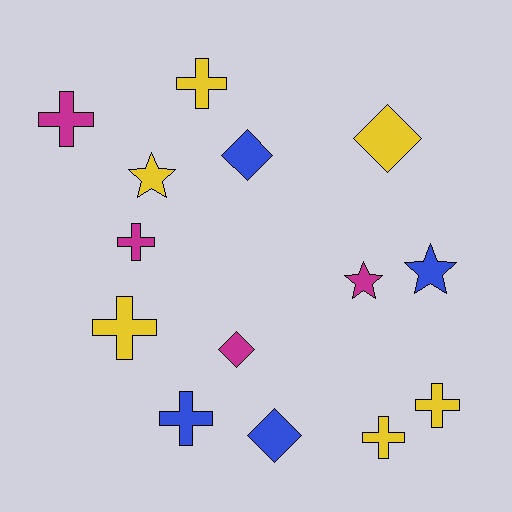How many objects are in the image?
There are 14 objects.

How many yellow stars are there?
There is 1 yellow star.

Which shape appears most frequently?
Cross, with 7 objects.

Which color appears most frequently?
Yellow, with 6 objects.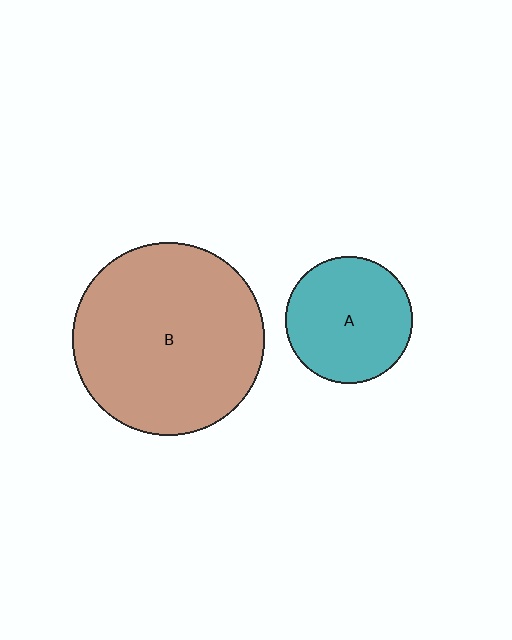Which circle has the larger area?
Circle B (brown).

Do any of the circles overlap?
No, none of the circles overlap.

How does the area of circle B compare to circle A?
Approximately 2.3 times.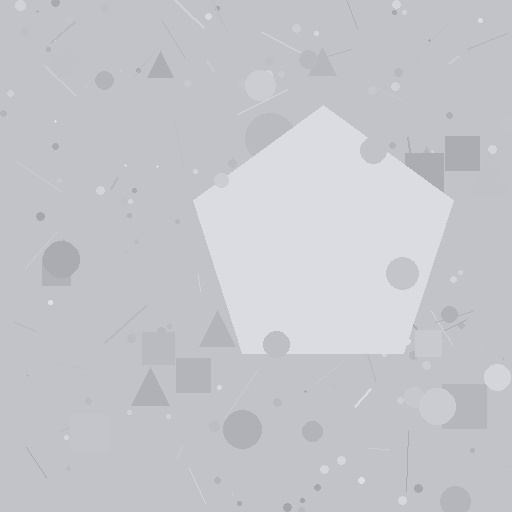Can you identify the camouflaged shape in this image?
The camouflaged shape is a pentagon.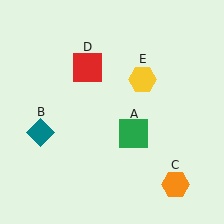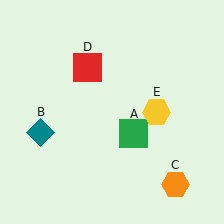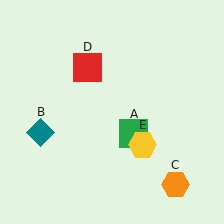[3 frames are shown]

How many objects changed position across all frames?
1 object changed position: yellow hexagon (object E).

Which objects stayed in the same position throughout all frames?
Green square (object A) and teal diamond (object B) and orange hexagon (object C) and red square (object D) remained stationary.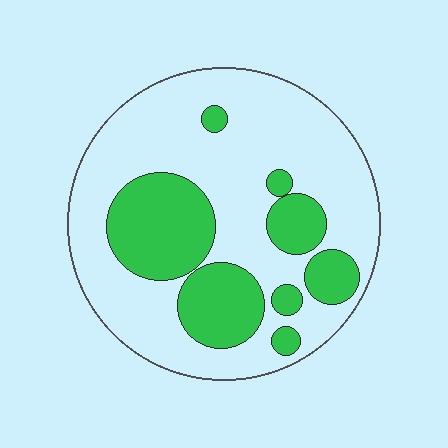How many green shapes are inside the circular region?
8.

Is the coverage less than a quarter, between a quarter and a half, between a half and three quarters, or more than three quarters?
Between a quarter and a half.